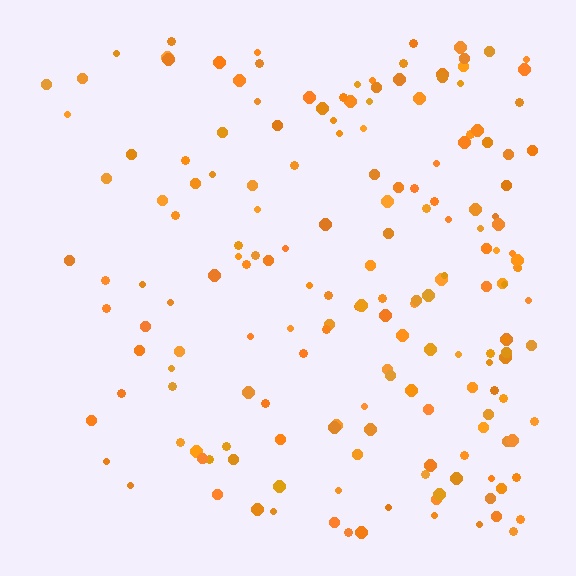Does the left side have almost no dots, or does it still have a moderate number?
Still a moderate number, just noticeably fewer than the right.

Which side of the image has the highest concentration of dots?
The right.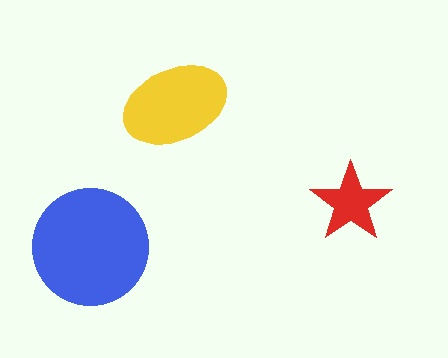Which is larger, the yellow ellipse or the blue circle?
The blue circle.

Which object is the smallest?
The red star.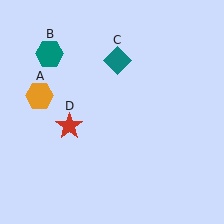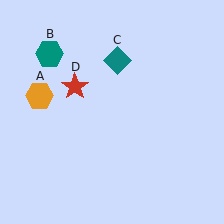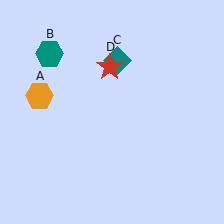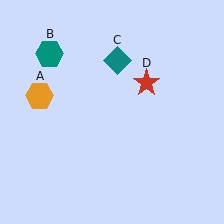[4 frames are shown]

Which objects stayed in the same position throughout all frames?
Orange hexagon (object A) and teal hexagon (object B) and teal diamond (object C) remained stationary.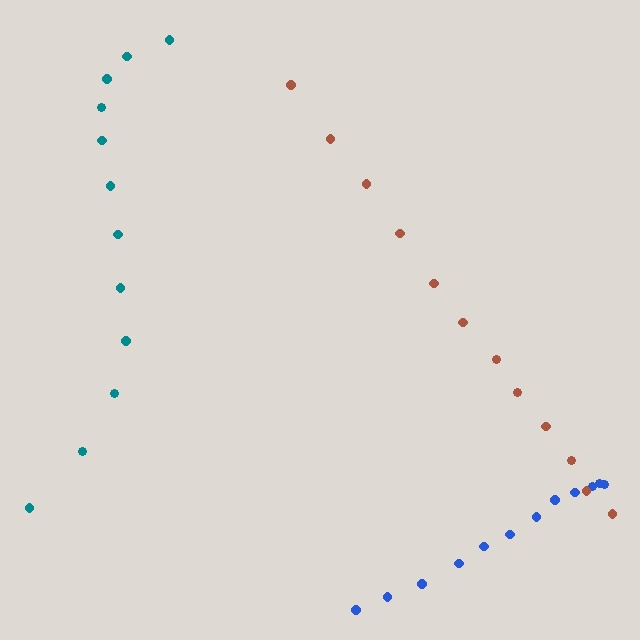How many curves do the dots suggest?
There are 3 distinct paths.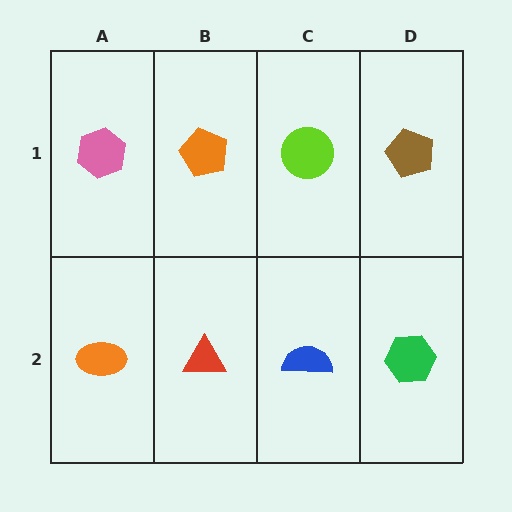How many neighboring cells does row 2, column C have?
3.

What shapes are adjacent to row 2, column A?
A pink hexagon (row 1, column A), a red triangle (row 2, column B).